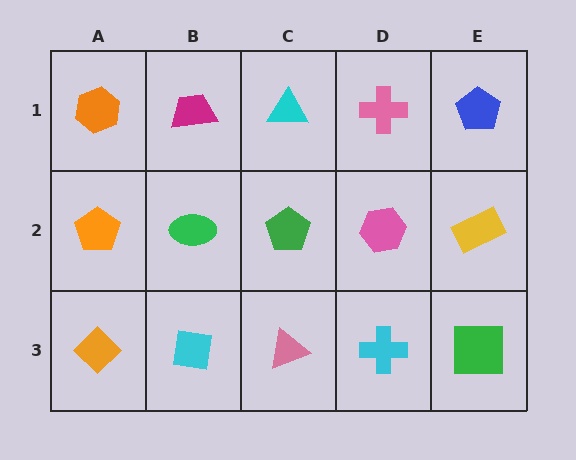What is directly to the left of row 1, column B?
An orange hexagon.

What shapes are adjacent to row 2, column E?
A blue pentagon (row 1, column E), a green square (row 3, column E), a pink hexagon (row 2, column D).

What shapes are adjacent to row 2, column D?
A pink cross (row 1, column D), a cyan cross (row 3, column D), a green pentagon (row 2, column C), a yellow rectangle (row 2, column E).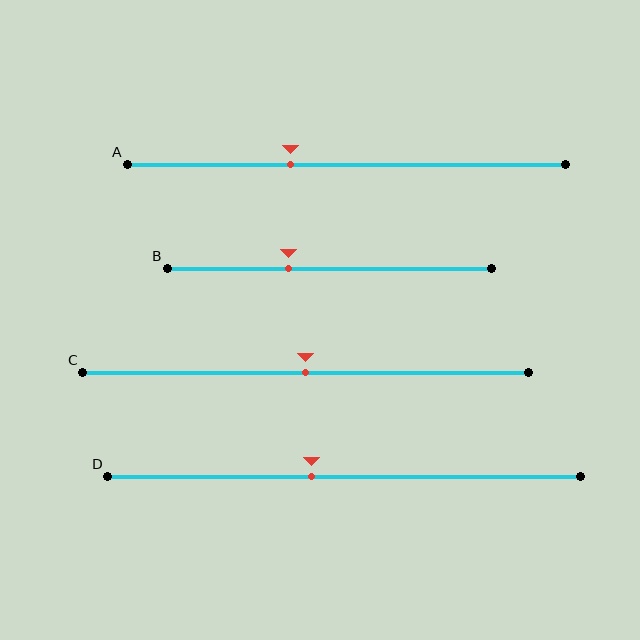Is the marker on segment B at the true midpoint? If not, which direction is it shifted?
No, the marker on segment B is shifted to the left by about 13% of the segment length.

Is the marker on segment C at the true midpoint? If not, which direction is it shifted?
Yes, the marker on segment C is at the true midpoint.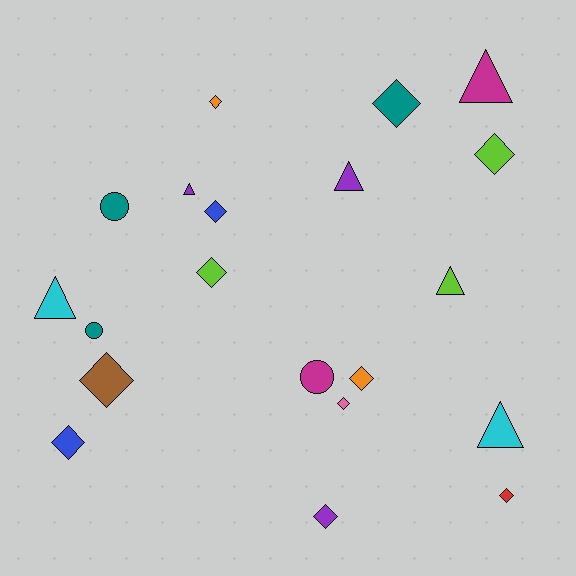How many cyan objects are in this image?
There are 2 cyan objects.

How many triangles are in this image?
There are 6 triangles.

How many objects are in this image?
There are 20 objects.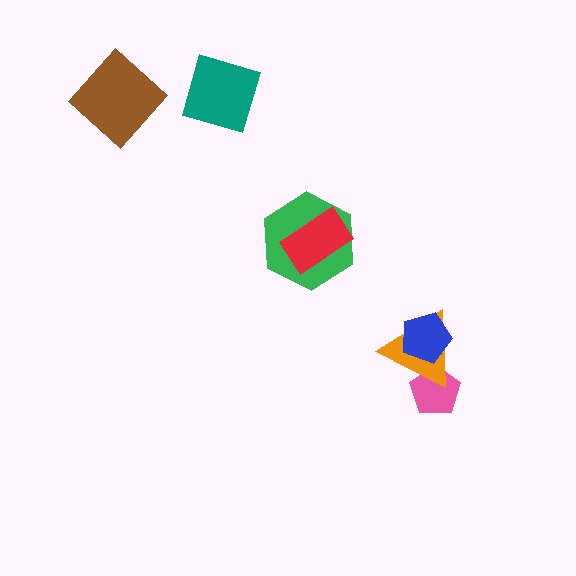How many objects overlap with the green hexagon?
1 object overlaps with the green hexagon.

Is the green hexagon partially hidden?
Yes, it is partially covered by another shape.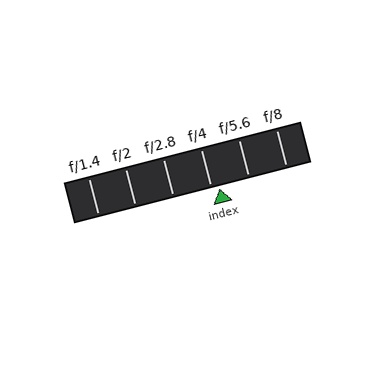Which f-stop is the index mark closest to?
The index mark is closest to f/4.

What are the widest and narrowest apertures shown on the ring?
The widest aperture shown is f/1.4 and the narrowest is f/8.